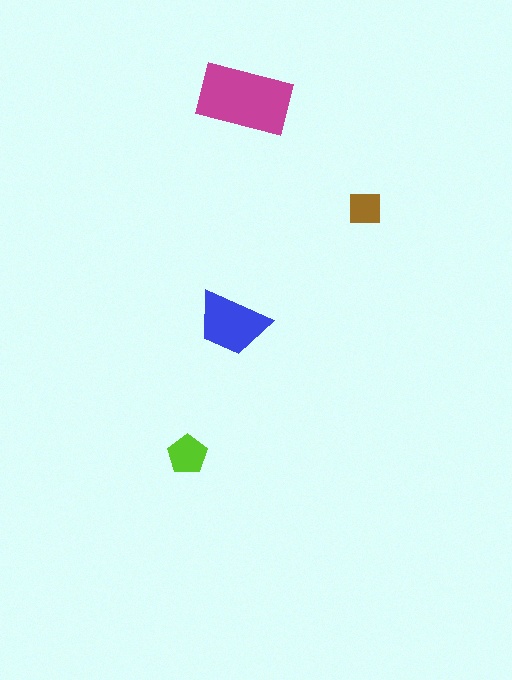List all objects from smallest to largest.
The brown square, the lime pentagon, the blue trapezoid, the magenta rectangle.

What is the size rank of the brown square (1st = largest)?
4th.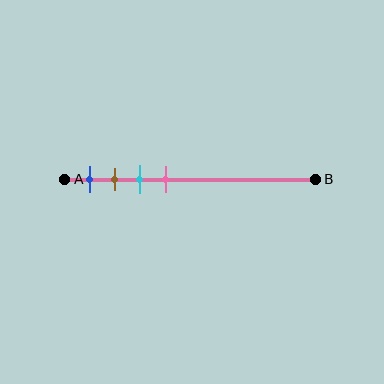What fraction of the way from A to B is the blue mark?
The blue mark is approximately 10% (0.1) of the way from A to B.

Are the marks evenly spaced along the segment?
Yes, the marks are approximately evenly spaced.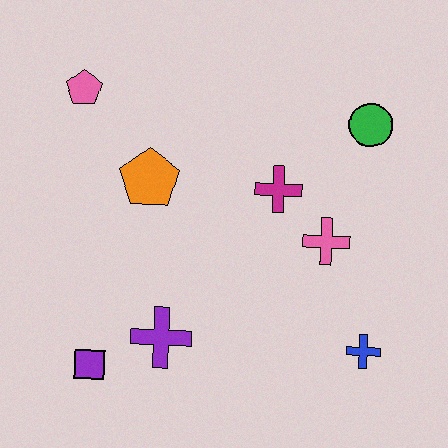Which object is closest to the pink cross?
The magenta cross is closest to the pink cross.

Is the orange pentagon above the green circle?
No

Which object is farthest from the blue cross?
The pink pentagon is farthest from the blue cross.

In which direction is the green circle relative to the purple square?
The green circle is to the right of the purple square.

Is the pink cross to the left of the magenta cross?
No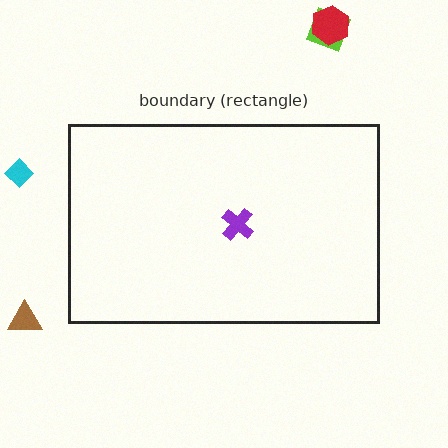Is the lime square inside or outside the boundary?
Outside.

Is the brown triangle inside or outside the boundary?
Outside.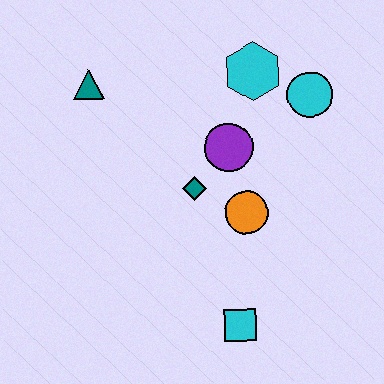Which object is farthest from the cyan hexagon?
The cyan square is farthest from the cyan hexagon.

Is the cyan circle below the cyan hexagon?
Yes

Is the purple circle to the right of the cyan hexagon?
No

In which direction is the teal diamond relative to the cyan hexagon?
The teal diamond is below the cyan hexagon.